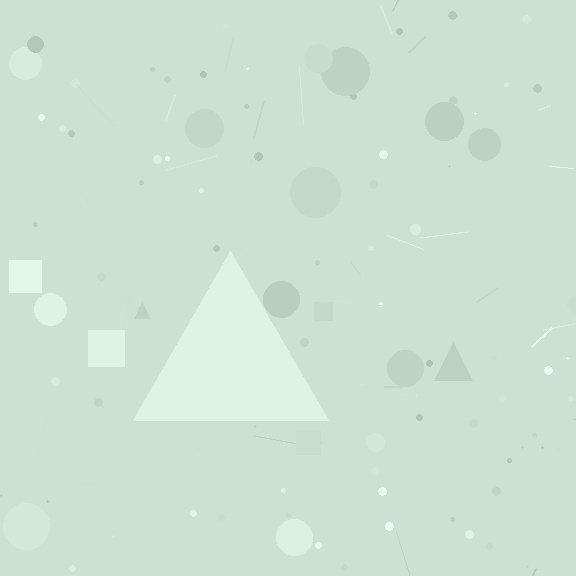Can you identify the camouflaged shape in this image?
The camouflaged shape is a triangle.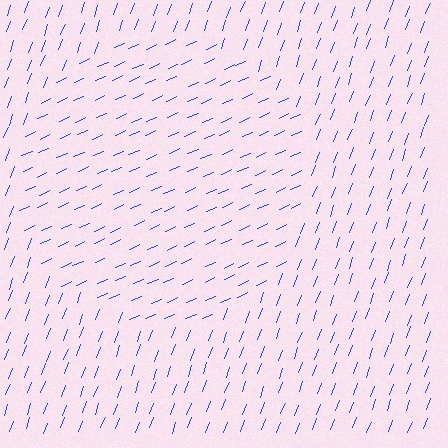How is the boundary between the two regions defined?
The boundary is defined purely by a change in line orientation (approximately 45 degrees difference). All lines are the same color and thickness.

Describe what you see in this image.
The image is filled with small blue line segments. A circle region in the image has lines oriented differently from the surrounding lines, creating a visible texture boundary.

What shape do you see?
I see a circle.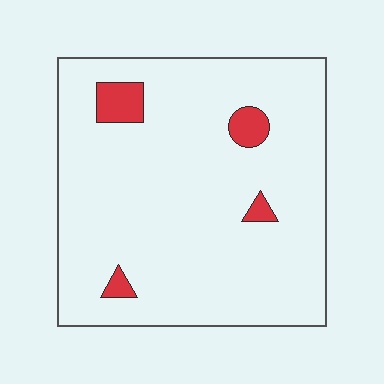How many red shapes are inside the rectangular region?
4.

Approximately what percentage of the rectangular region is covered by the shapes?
Approximately 5%.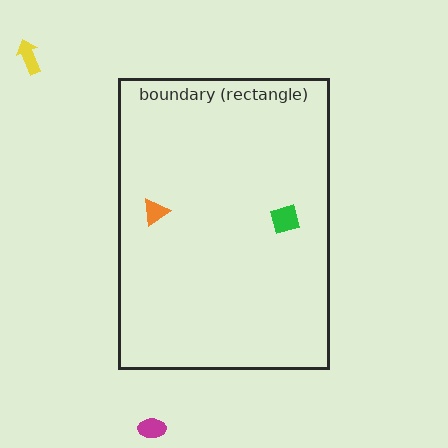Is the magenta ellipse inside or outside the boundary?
Outside.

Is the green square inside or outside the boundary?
Inside.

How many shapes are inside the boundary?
2 inside, 2 outside.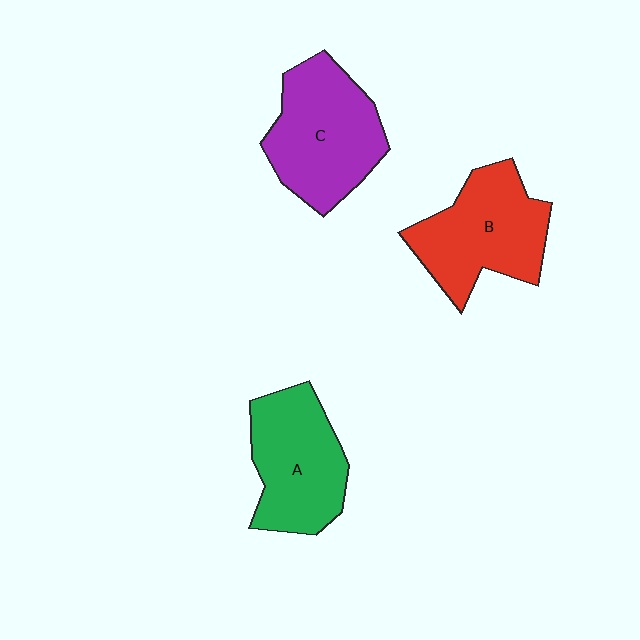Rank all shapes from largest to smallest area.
From largest to smallest: C (purple), B (red), A (green).